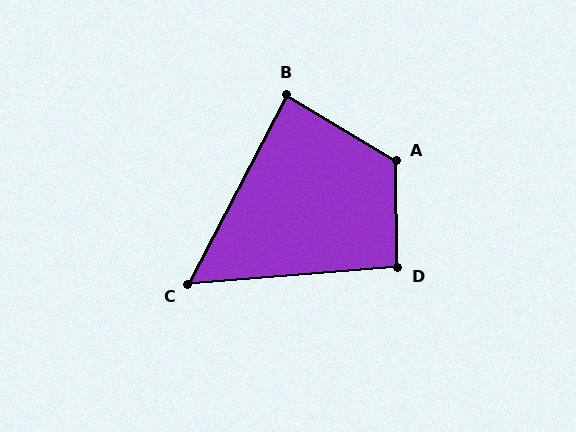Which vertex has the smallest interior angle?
C, at approximately 58 degrees.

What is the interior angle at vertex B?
Approximately 86 degrees (approximately right).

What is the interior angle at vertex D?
Approximately 94 degrees (approximately right).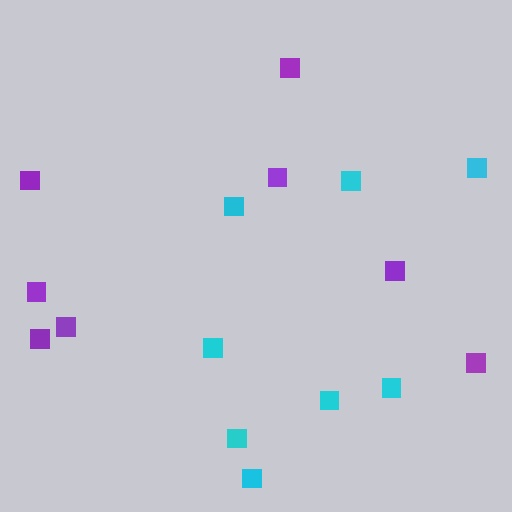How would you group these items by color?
There are 2 groups: one group of cyan squares (8) and one group of purple squares (8).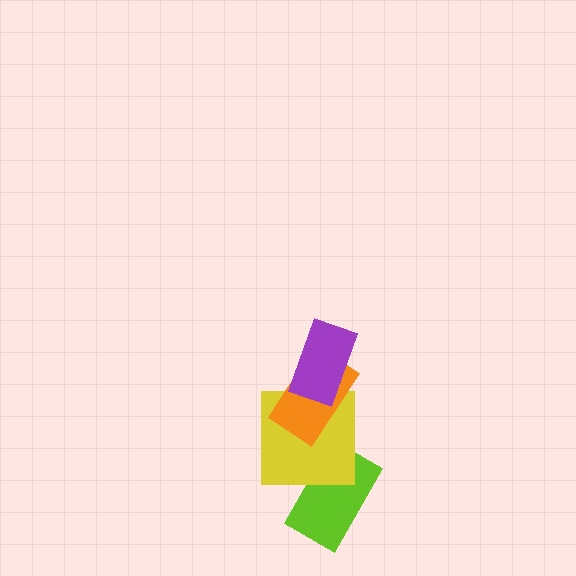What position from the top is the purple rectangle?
The purple rectangle is 1st from the top.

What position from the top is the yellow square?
The yellow square is 3rd from the top.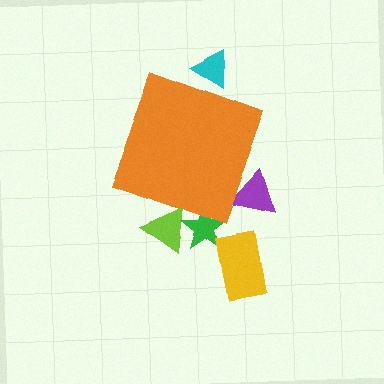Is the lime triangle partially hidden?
Yes, the lime triangle is partially hidden behind the orange diamond.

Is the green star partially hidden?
Yes, the green star is partially hidden behind the orange diamond.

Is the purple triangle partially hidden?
Yes, the purple triangle is partially hidden behind the orange diamond.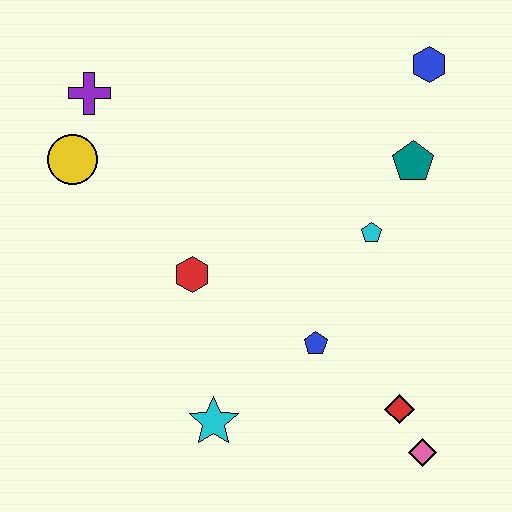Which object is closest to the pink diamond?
The red diamond is closest to the pink diamond.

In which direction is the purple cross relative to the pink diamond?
The purple cross is above the pink diamond.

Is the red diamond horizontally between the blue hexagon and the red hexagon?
Yes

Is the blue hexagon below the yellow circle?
No